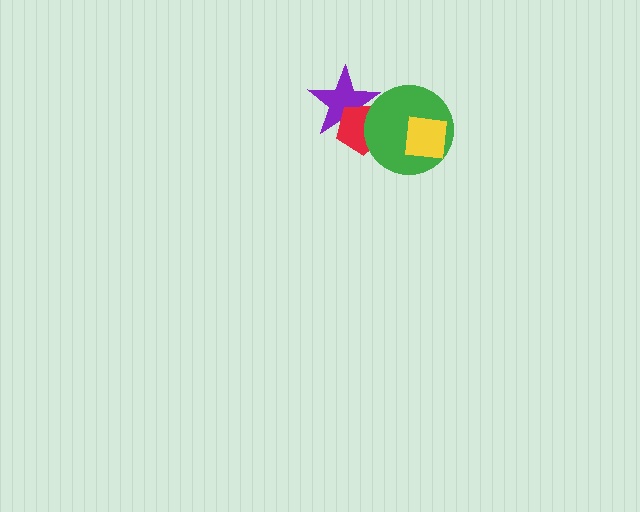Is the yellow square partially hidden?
No, no other shape covers it.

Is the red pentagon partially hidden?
Yes, it is partially covered by another shape.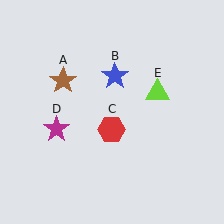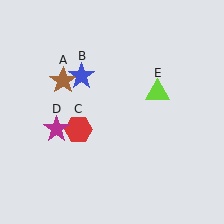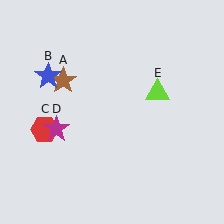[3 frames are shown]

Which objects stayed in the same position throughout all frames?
Brown star (object A) and magenta star (object D) and lime triangle (object E) remained stationary.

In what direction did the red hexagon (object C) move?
The red hexagon (object C) moved left.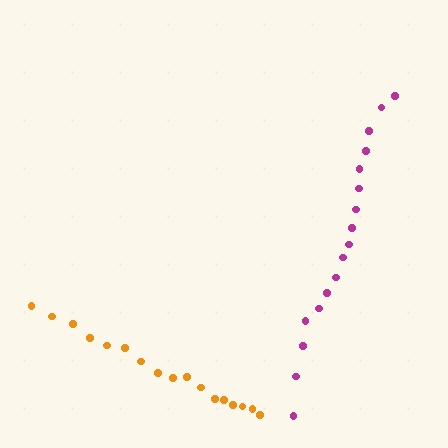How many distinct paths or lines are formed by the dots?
There are 2 distinct paths.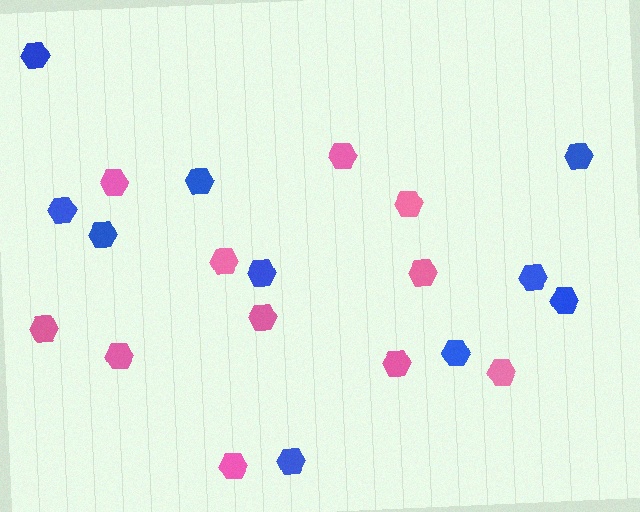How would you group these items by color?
There are 2 groups: one group of blue hexagons (10) and one group of pink hexagons (11).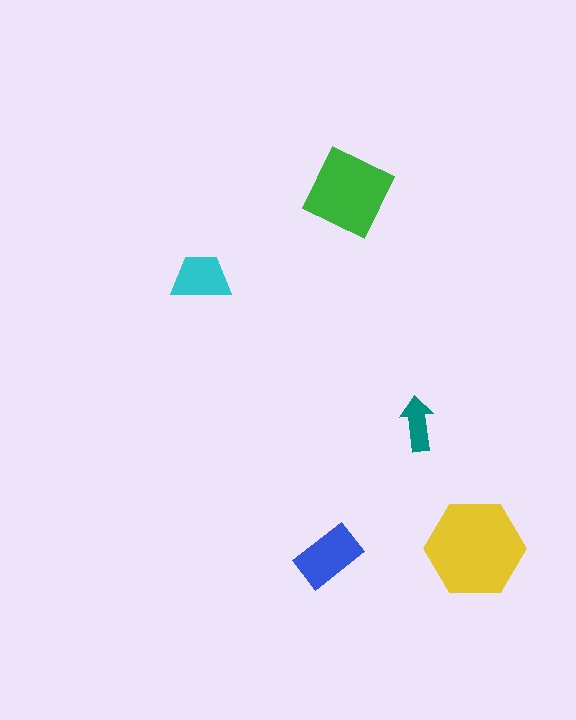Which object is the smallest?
The teal arrow.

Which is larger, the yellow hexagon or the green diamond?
The yellow hexagon.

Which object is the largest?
The yellow hexagon.